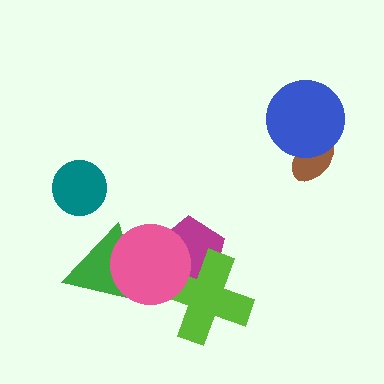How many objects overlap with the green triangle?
1 object overlaps with the green triangle.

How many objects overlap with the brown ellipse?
1 object overlaps with the brown ellipse.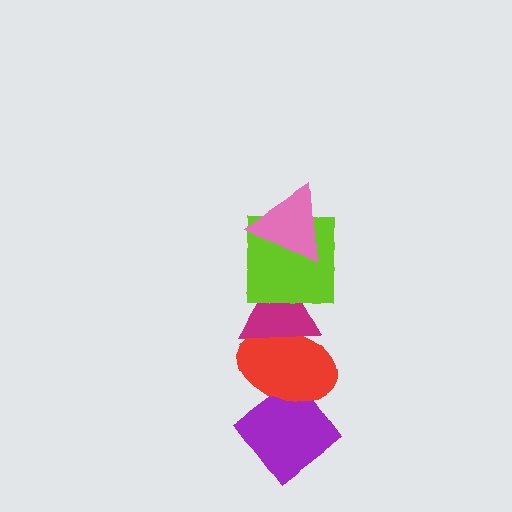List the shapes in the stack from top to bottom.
From top to bottom: the pink triangle, the lime square, the magenta triangle, the red ellipse, the purple diamond.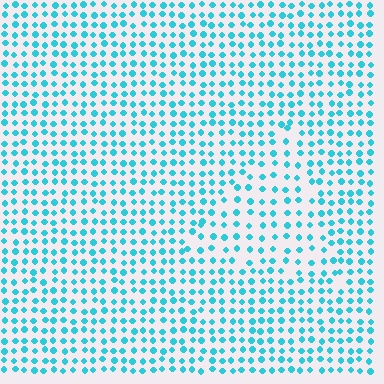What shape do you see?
I see a triangle.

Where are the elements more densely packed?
The elements are more densely packed outside the triangle boundary.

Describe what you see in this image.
The image contains small cyan elements arranged at two different densities. A triangle-shaped region is visible where the elements are less densely packed than the surrounding area.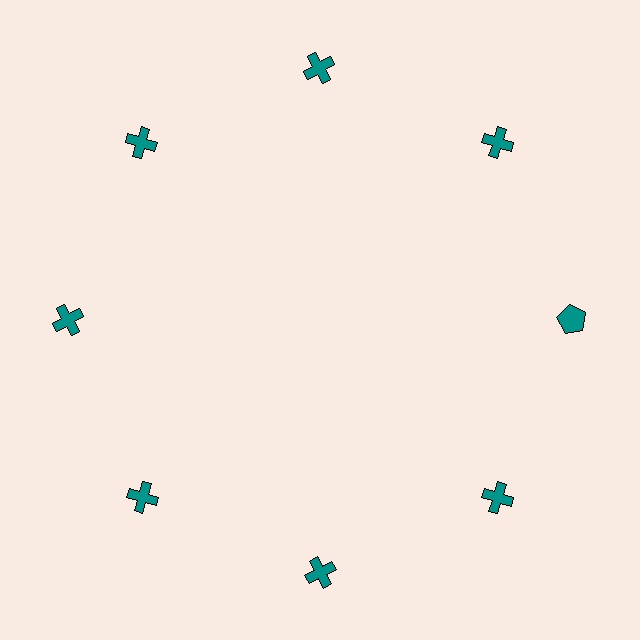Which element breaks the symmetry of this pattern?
The teal pentagon at roughly the 3 o'clock position breaks the symmetry. All other shapes are teal crosses.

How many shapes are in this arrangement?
There are 8 shapes arranged in a ring pattern.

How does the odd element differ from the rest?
It has a different shape: pentagon instead of cross.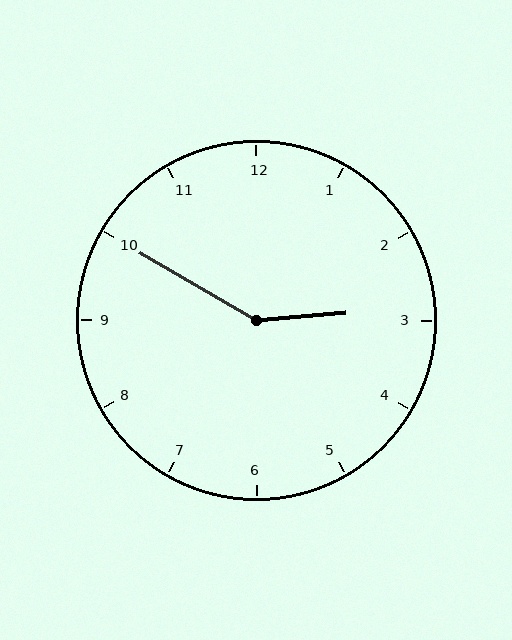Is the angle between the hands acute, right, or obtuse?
It is obtuse.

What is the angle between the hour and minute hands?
Approximately 145 degrees.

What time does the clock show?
2:50.